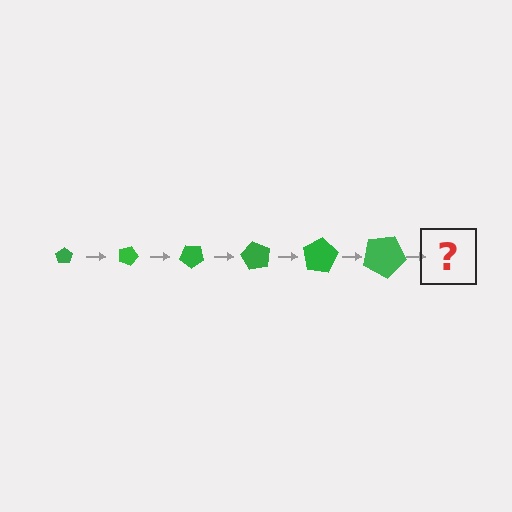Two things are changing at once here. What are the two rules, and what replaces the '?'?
The two rules are that the pentagon grows larger each step and it rotates 20 degrees each step. The '?' should be a pentagon, larger than the previous one and rotated 120 degrees from the start.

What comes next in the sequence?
The next element should be a pentagon, larger than the previous one and rotated 120 degrees from the start.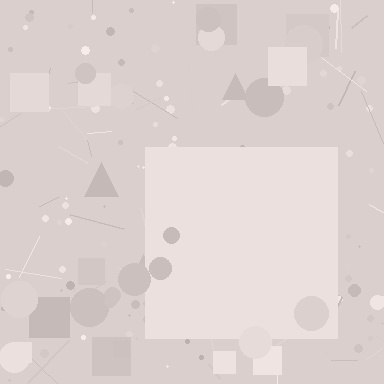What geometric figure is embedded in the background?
A square is embedded in the background.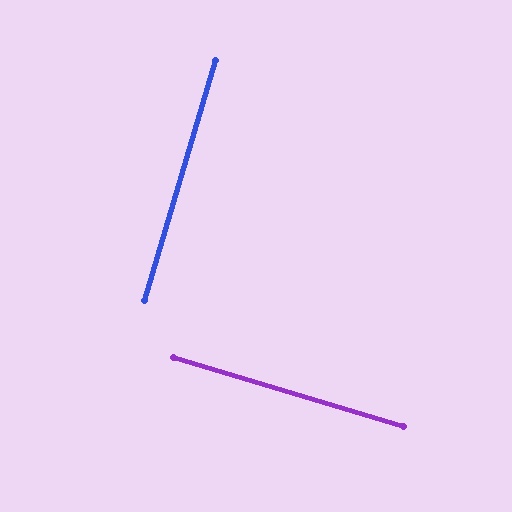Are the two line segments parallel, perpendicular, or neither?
Perpendicular — they meet at approximately 90°.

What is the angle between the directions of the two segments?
Approximately 90 degrees.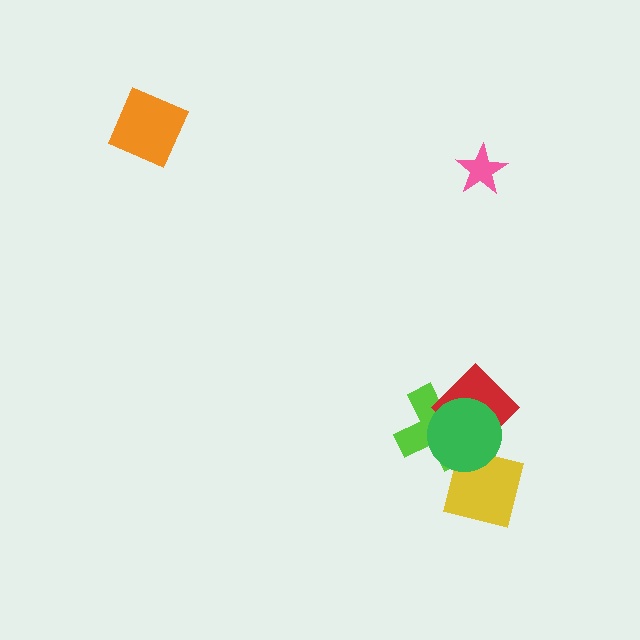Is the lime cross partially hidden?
Yes, it is partially covered by another shape.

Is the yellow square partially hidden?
Yes, it is partially covered by another shape.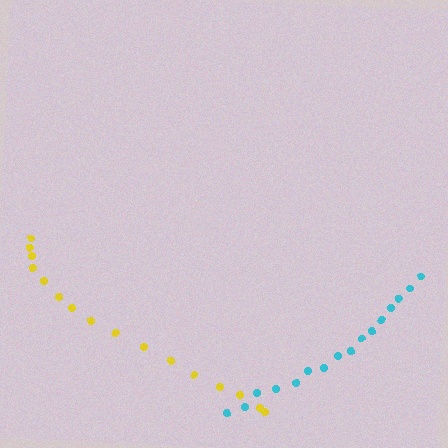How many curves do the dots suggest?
There are 2 distinct paths.